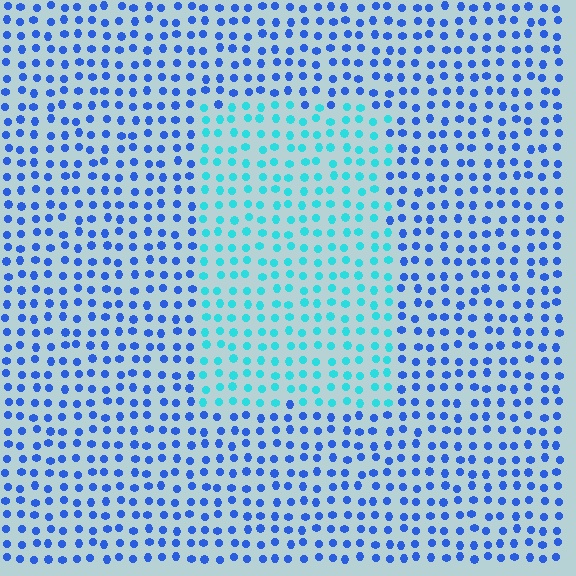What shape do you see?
I see a rectangle.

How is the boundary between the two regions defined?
The boundary is defined purely by a slight shift in hue (about 42 degrees). Spacing, size, and orientation are identical on both sides.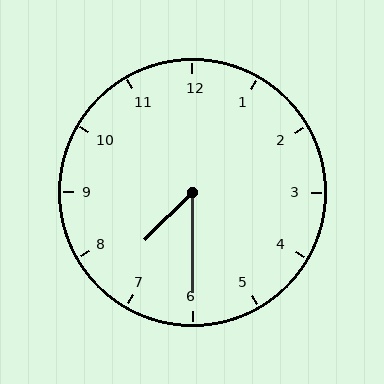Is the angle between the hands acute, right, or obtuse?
It is acute.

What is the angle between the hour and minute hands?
Approximately 45 degrees.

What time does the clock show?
7:30.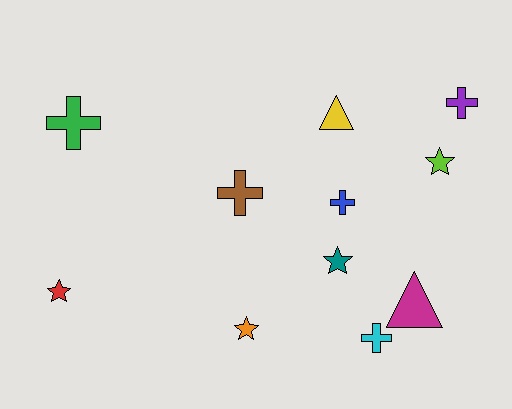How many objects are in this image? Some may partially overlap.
There are 11 objects.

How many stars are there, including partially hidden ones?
There are 4 stars.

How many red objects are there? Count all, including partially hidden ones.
There is 1 red object.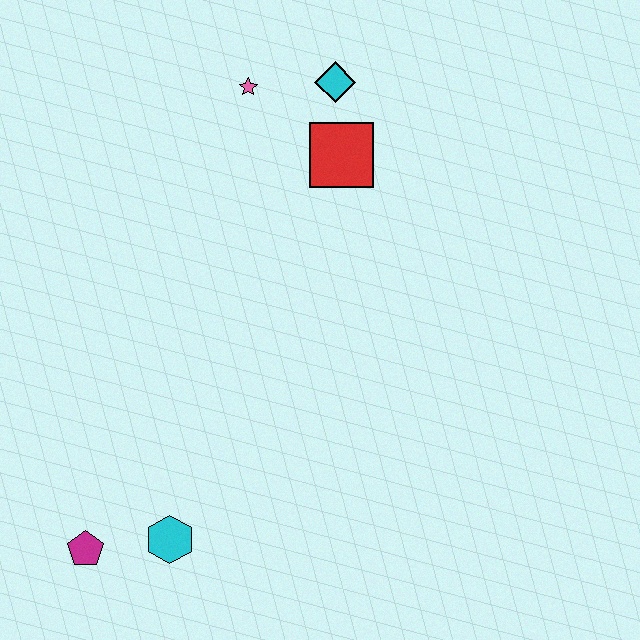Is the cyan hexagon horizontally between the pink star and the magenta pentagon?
Yes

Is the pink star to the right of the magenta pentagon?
Yes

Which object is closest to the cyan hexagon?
The magenta pentagon is closest to the cyan hexagon.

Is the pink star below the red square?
No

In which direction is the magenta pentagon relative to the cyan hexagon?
The magenta pentagon is to the left of the cyan hexagon.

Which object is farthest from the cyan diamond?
The magenta pentagon is farthest from the cyan diamond.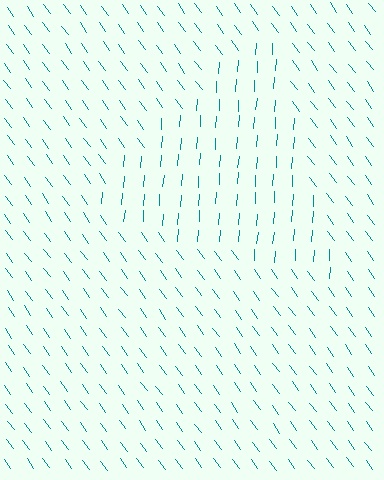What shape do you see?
I see a triangle.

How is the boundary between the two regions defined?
The boundary is defined purely by a change in line orientation (approximately 40 degrees difference). All lines are the same color and thickness.